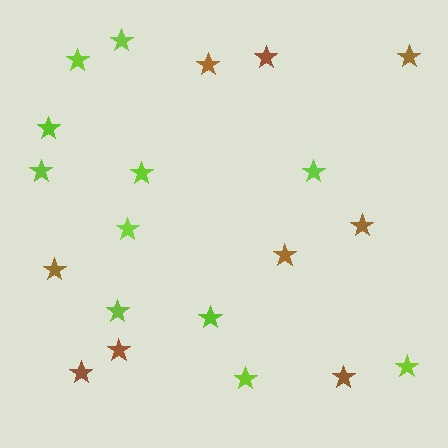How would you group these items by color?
There are 2 groups: one group of brown stars (9) and one group of lime stars (11).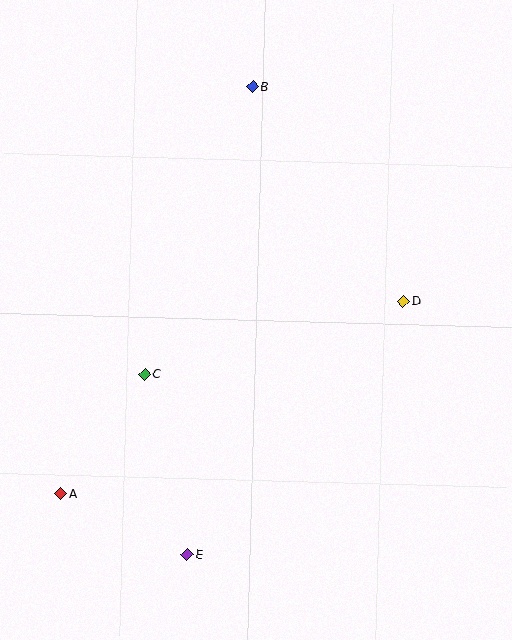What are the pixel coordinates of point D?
Point D is at (403, 301).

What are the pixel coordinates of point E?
Point E is at (187, 555).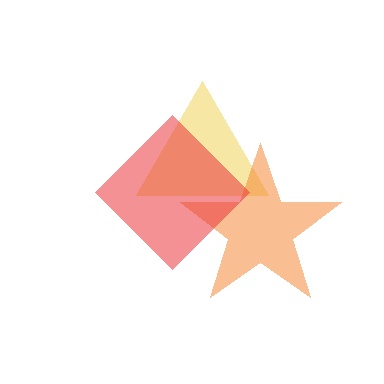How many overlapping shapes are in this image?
There are 3 overlapping shapes in the image.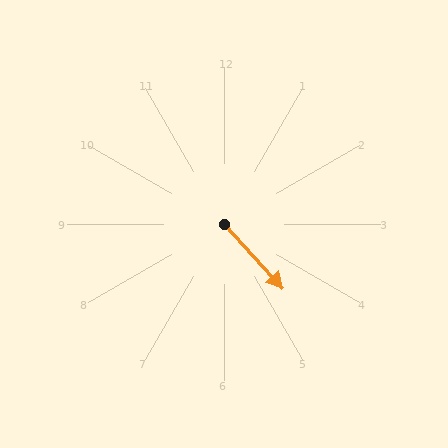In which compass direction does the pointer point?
Southeast.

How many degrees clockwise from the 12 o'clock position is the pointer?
Approximately 138 degrees.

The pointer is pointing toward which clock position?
Roughly 5 o'clock.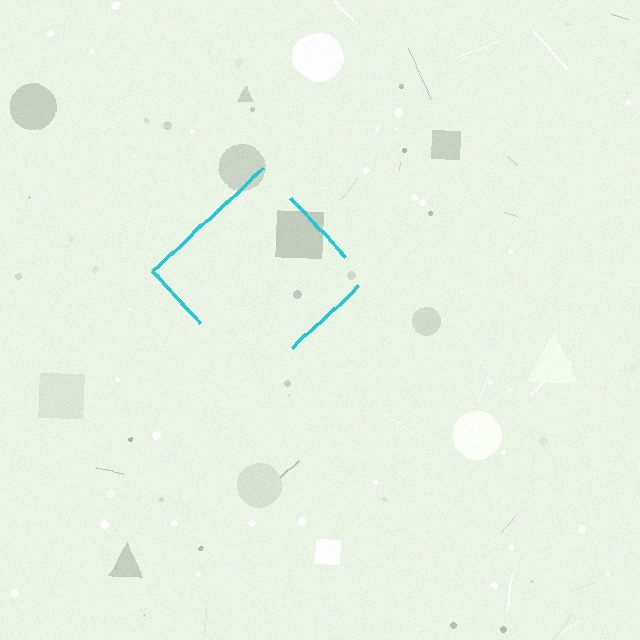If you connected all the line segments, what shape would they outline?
They would outline a diamond.